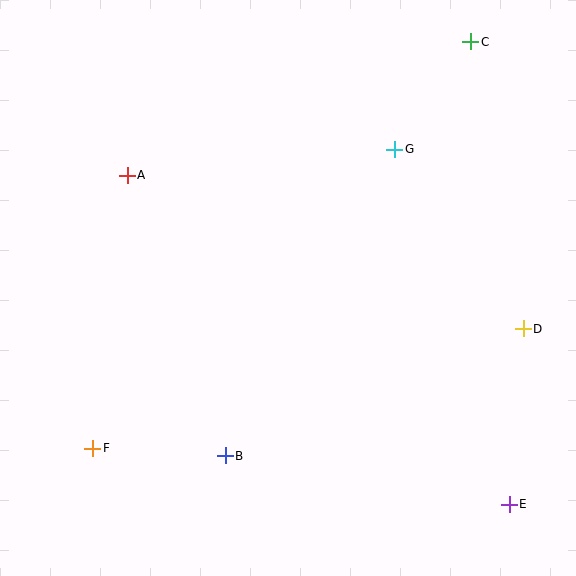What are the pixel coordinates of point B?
Point B is at (225, 456).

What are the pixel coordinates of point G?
Point G is at (394, 149).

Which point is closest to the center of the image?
Point G at (394, 149) is closest to the center.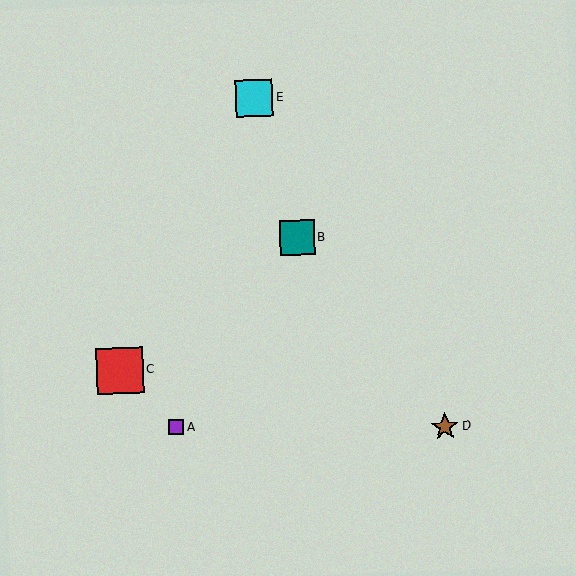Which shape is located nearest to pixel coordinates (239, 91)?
The cyan square (labeled E) at (254, 98) is nearest to that location.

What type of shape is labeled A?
Shape A is a purple square.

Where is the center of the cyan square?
The center of the cyan square is at (254, 98).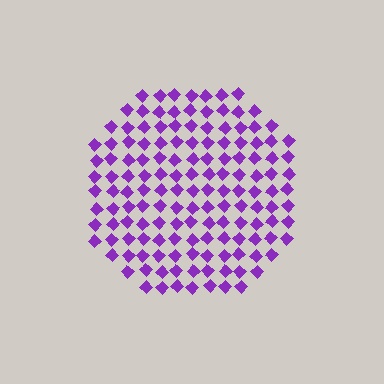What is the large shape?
The large shape is a circle.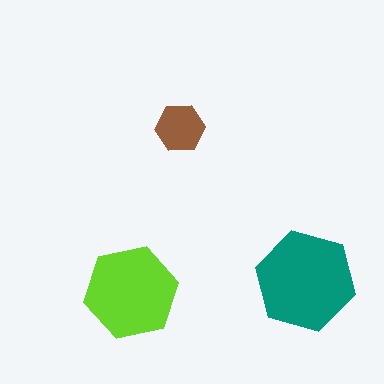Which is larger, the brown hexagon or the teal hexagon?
The teal one.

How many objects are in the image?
There are 3 objects in the image.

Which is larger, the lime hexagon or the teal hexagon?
The teal one.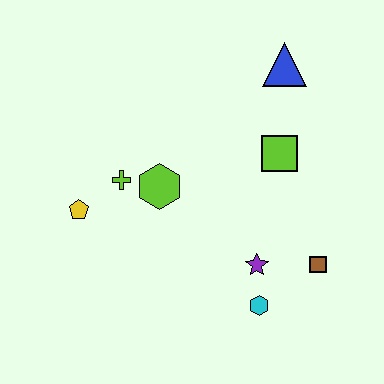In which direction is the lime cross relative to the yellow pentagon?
The lime cross is to the right of the yellow pentagon.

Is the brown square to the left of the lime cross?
No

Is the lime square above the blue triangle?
No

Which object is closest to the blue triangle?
The lime square is closest to the blue triangle.